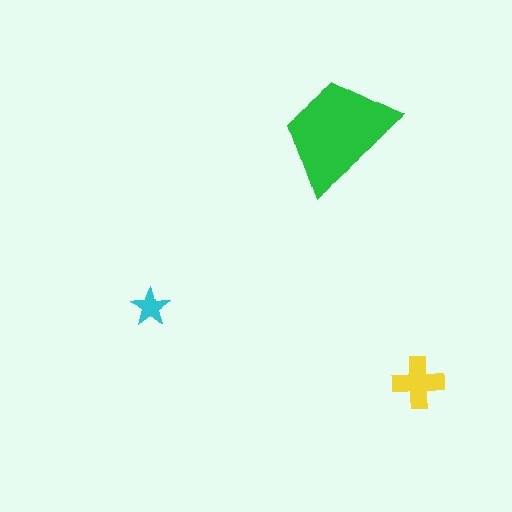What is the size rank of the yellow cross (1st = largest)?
2nd.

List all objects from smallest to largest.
The cyan star, the yellow cross, the green trapezoid.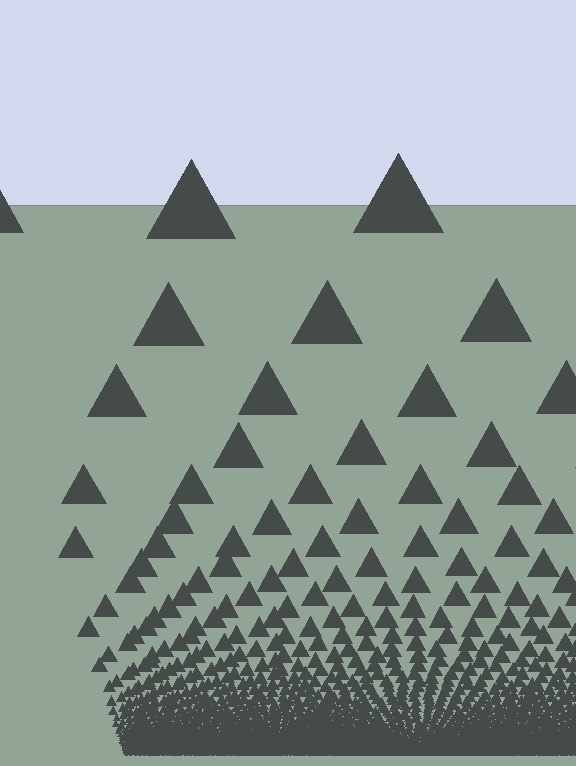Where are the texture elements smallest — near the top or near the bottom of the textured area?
Near the bottom.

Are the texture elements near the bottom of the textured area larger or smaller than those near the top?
Smaller. The gradient is inverted — elements near the bottom are smaller and denser.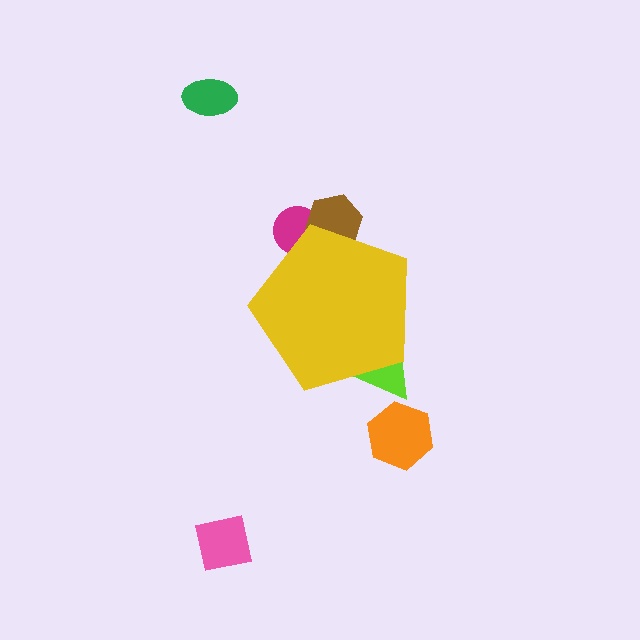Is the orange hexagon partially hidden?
No, the orange hexagon is fully visible.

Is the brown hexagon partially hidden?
Yes, the brown hexagon is partially hidden behind the yellow pentagon.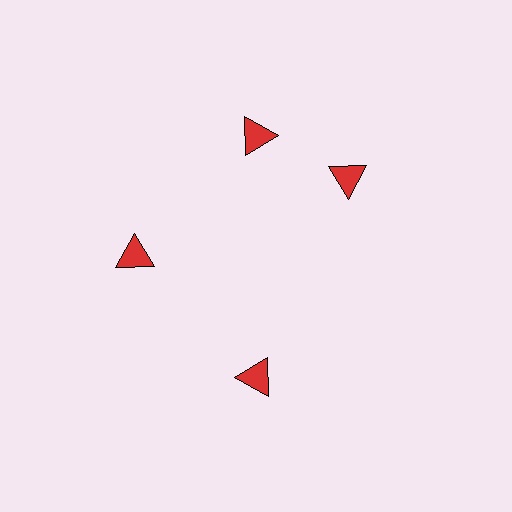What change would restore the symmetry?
The symmetry would be restored by rotating it back into even spacing with its neighbors so that all 4 triangles sit at equal angles and equal distance from the center.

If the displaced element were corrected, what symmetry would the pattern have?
It would have 4-fold rotational symmetry — the pattern would map onto itself every 90 degrees.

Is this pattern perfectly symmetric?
No. The 4 red triangles are arranged in a ring, but one element near the 3 o'clock position is rotated out of alignment along the ring, breaking the 4-fold rotational symmetry.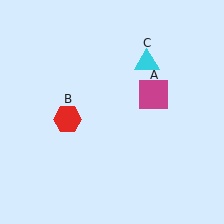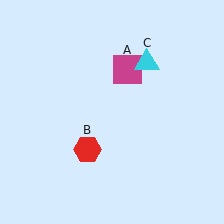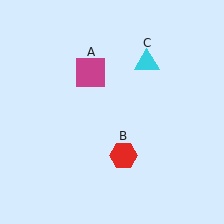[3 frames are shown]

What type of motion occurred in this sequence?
The magenta square (object A), red hexagon (object B) rotated counterclockwise around the center of the scene.